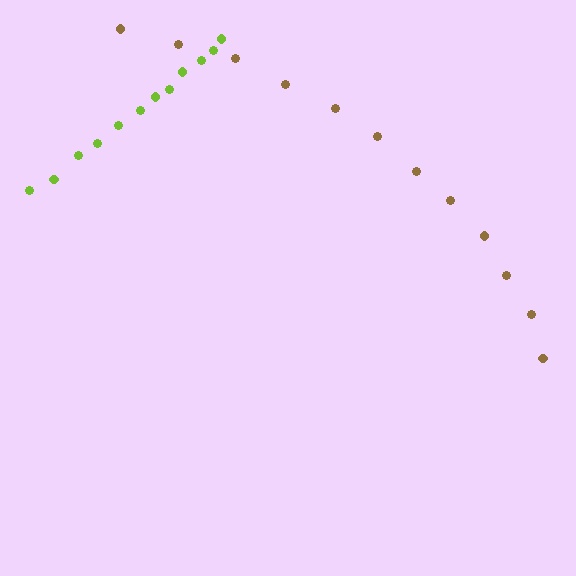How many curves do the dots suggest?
There are 2 distinct paths.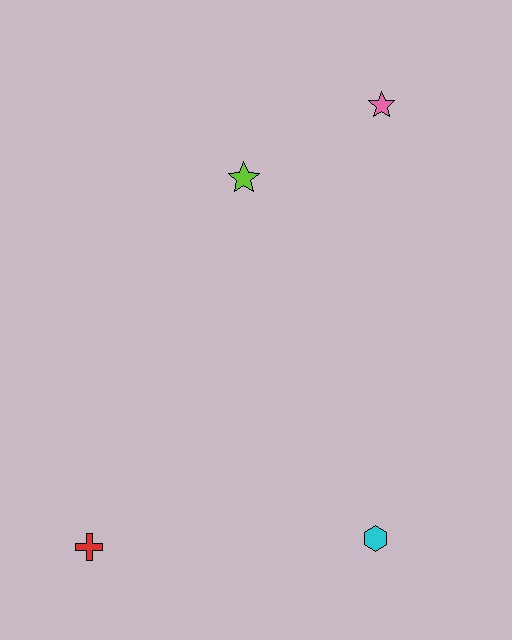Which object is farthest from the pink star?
The red cross is farthest from the pink star.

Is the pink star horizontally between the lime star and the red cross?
No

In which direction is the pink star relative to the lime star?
The pink star is to the right of the lime star.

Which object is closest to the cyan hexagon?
The red cross is closest to the cyan hexagon.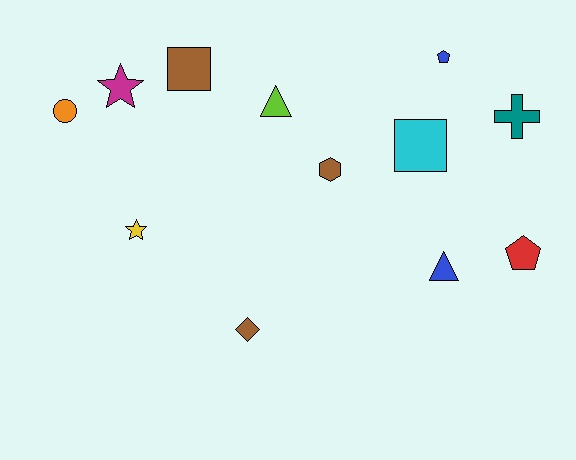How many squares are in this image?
There are 2 squares.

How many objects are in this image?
There are 12 objects.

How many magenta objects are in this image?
There is 1 magenta object.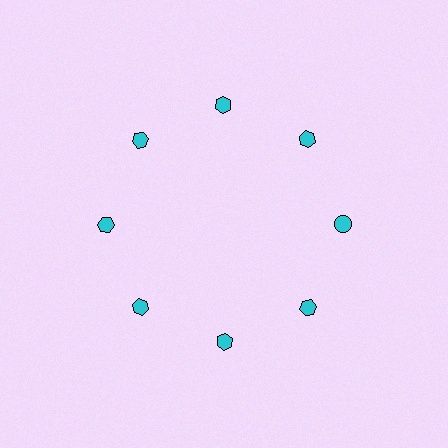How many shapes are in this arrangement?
There are 8 shapes arranged in a ring pattern.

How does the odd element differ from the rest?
It has a different shape: circle instead of hexagon.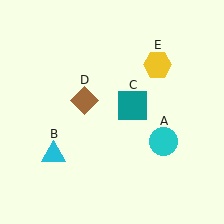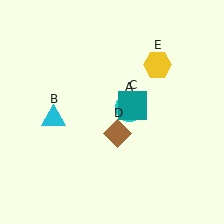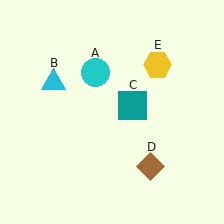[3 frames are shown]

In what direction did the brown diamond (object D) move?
The brown diamond (object D) moved down and to the right.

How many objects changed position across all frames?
3 objects changed position: cyan circle (object A), cyan triangle (object B), brown diamond (object D).